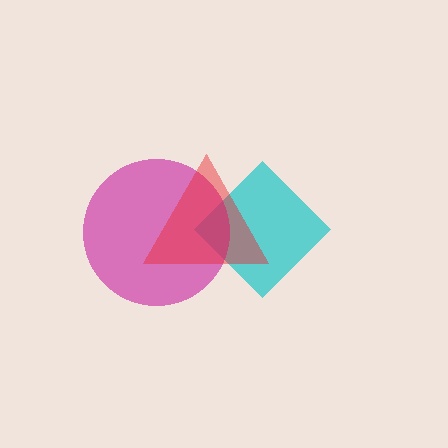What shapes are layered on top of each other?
The layered shapes are: a cyan diamond, a magenta circle, a red triangle.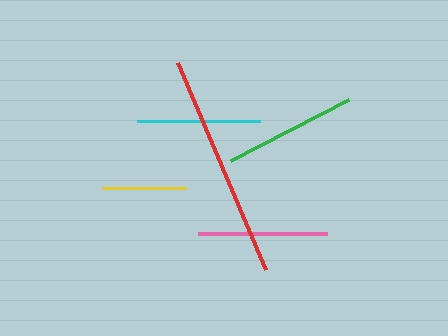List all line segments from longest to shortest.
From longest to shortest: red, green, pink, cyan, yellow.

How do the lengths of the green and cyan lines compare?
The green and cyan lines are approximately the same length.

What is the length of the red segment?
The red segment is approximately 225 pixels long.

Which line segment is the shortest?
The yellow line is the shortest at approximately 84 pixels.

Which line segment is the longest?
The red line is the longest at approximately 225 pixels.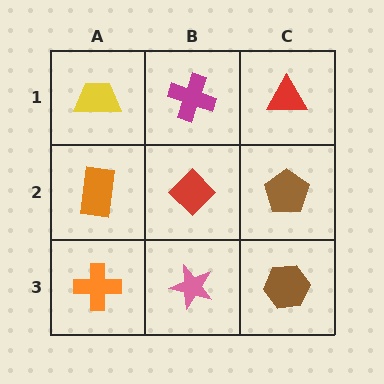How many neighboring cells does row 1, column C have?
2.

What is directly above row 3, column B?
A red diamond.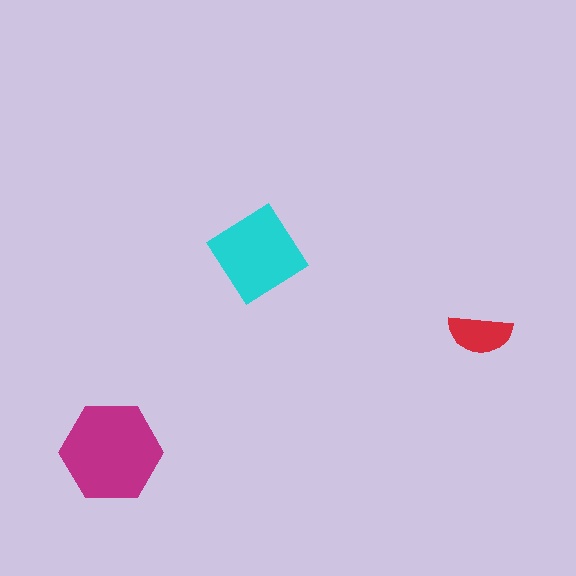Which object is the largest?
The magenta hexagon.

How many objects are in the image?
There are 3 objects in the image.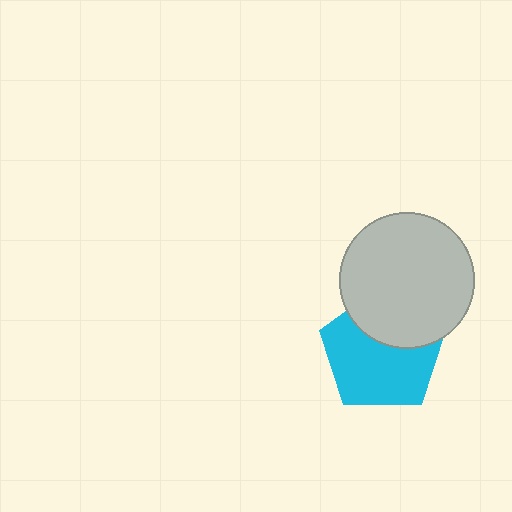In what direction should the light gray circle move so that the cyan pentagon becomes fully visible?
The light gray circle should move up. That is the shortest direction to clear the overlap and leave the cyan pentagon fully visible.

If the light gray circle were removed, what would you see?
You would see the complete cyan pentagon.